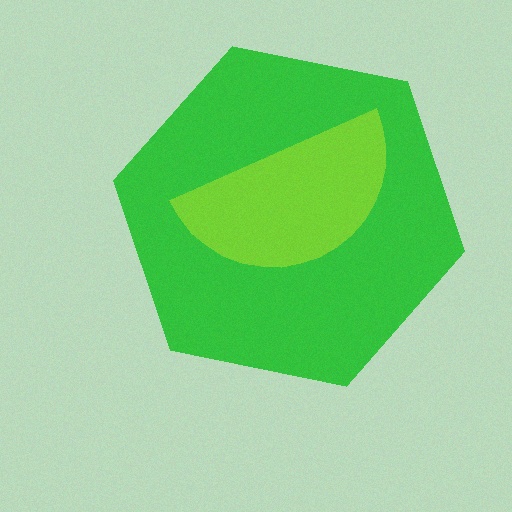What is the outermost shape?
The green hexagon.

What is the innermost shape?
The lime semicircle.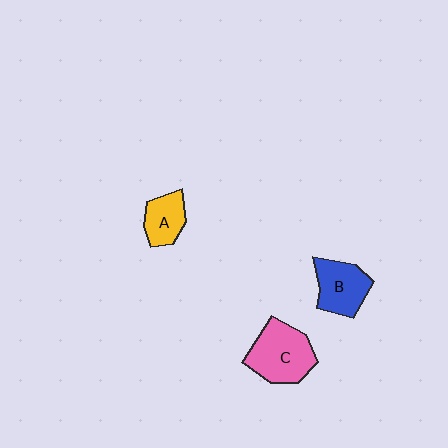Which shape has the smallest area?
Shape A (yellow).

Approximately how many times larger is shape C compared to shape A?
Approximately 1.7 times.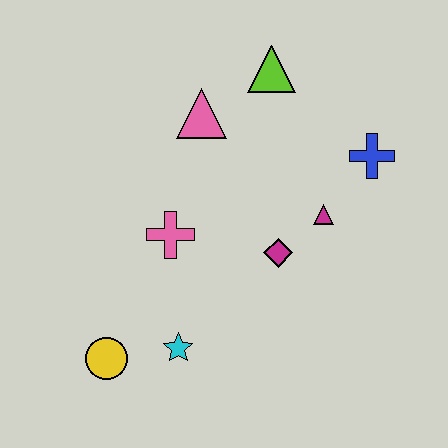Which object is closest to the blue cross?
The magenta triangle is closest to the blue cross.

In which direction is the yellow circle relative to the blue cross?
The yellow circle is to the left of the blue cross.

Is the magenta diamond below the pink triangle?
Yes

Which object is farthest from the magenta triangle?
The yellow circle is farthest from the magenta triangle.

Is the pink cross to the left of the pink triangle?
Yes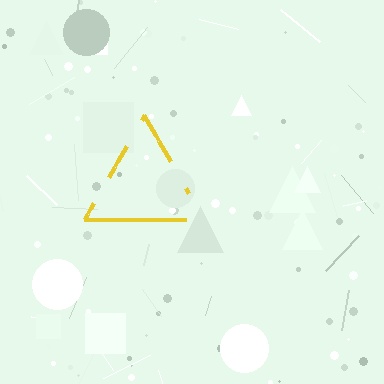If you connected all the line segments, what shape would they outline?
They would outline a triangle.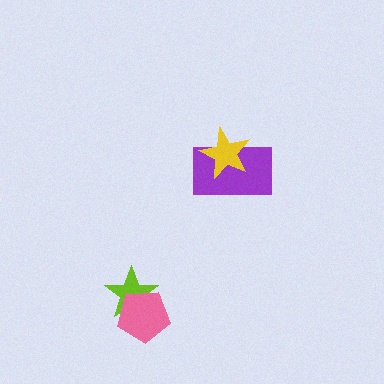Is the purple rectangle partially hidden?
Yes, it is partially covered by another shape.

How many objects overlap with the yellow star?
1 object overlaps with the yellow star.